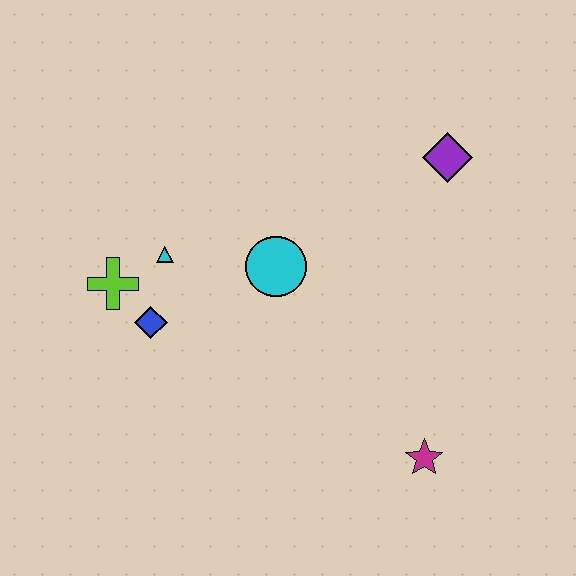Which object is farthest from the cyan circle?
The magenta star is farthest from the cyan circle.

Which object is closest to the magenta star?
The cyan circle is closest to the magenta star.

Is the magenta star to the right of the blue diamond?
Yes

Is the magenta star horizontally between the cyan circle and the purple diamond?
Yes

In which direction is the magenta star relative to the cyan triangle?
The magenta star is to the right of the cyan triangle.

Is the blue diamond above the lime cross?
No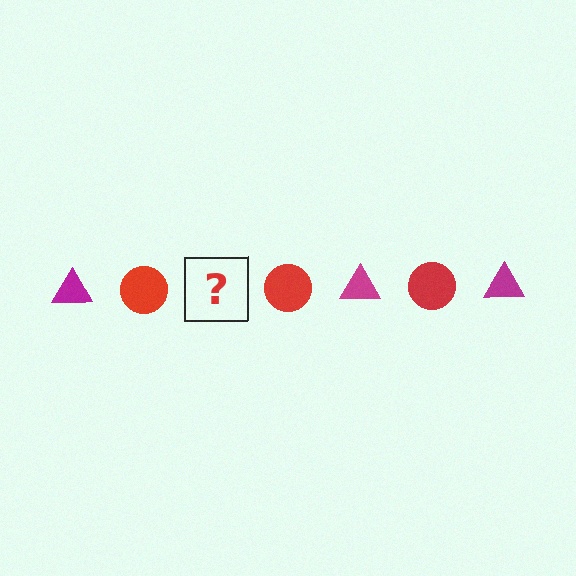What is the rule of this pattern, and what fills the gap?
The rule is that the pattern alternates between magenta triangle and red circle. The gap should be filled with a magenta triangle.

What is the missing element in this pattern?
The missing element is a magenta triangle.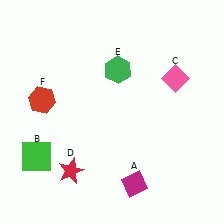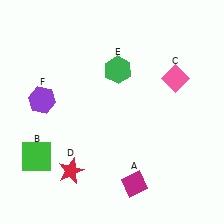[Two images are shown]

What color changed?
The hexagon (F) changed from red in Image 1 to purple in Image 2.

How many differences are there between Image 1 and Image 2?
There is 1 difference between the two images.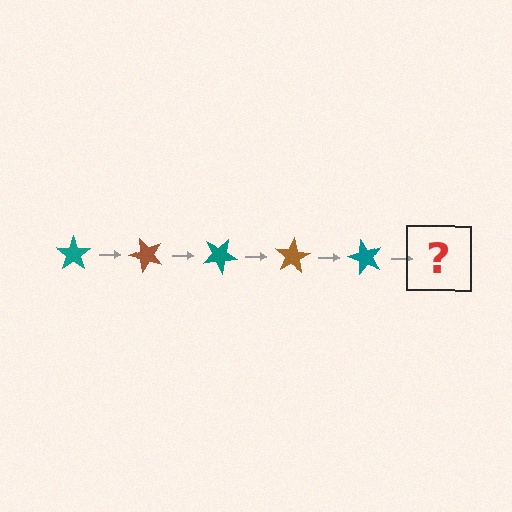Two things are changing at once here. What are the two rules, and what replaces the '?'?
The two rules are that it rotates 50 degrees each step and the color cycles through teal and brown. The '?' should be a brown star, rotated 250 degrees from the start.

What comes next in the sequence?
The next element should be a brown star, rotated 250 degrees from the start.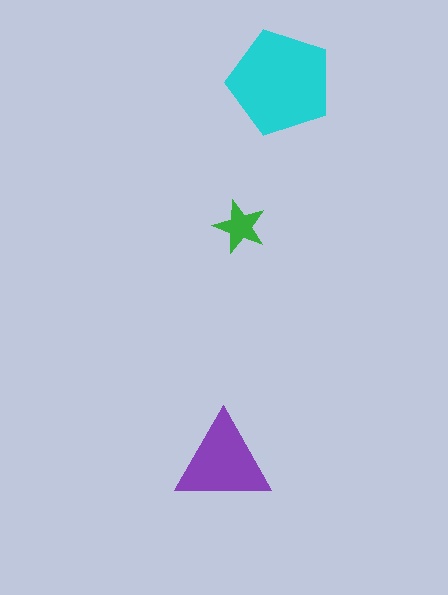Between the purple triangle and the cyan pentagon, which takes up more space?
The cyan pentagon.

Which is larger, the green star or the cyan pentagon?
The cyan pentagon.